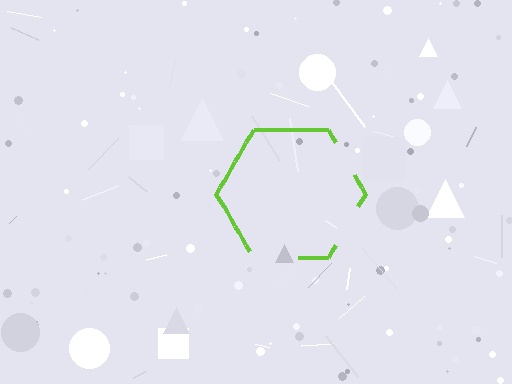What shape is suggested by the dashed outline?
The dashed outline suggests a hexagon.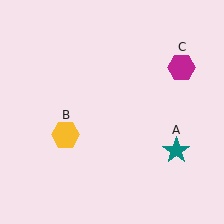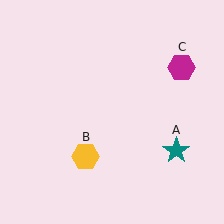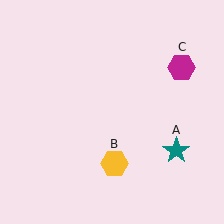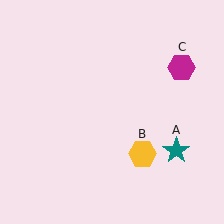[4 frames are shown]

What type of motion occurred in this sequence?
The yellow hexagon (object B) rotated counterclockwise around the center of the scene.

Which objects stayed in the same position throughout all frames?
Teal star (object A) and magenta hexagon (object C) remained stationary.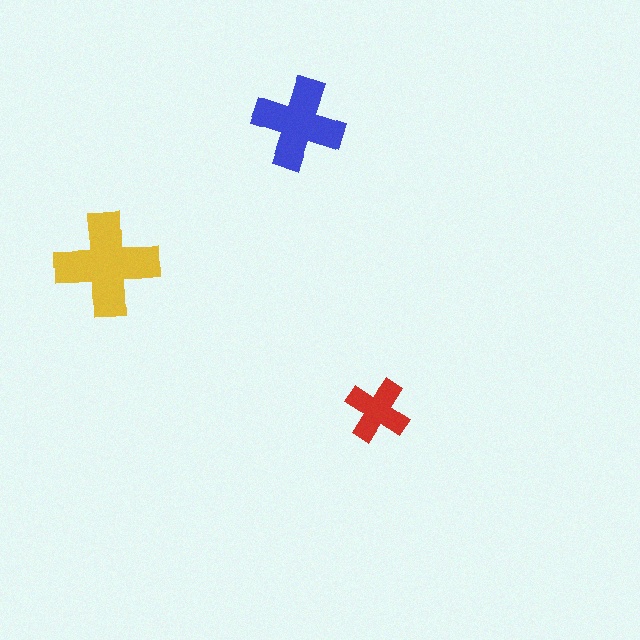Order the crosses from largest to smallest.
the yellow one, the blue one, the red one.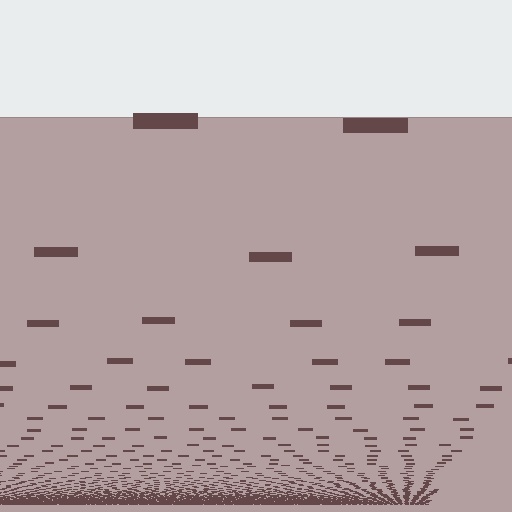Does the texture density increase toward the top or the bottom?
Density increases toward the bottom.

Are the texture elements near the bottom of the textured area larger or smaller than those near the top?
Smaller. The gradient is inverted — elements near the bottom are smaller and denser.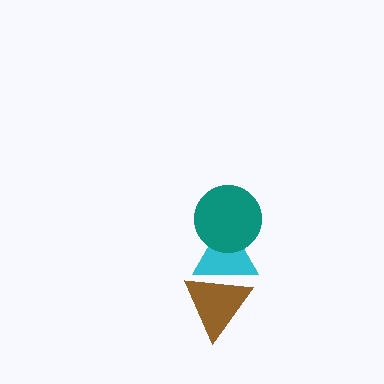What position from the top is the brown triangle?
The brown triangle is 3rd from the top.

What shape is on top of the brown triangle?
The cyan triangle is on top of the brown triangle.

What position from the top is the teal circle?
The teal circle is 1st from the top.